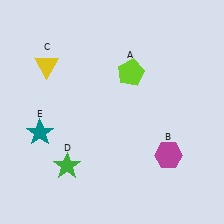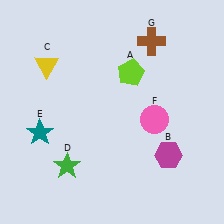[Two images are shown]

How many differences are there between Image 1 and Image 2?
There are 2 differences between the two images.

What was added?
A pink circle (F), a brown cross (G) were added in Image 2.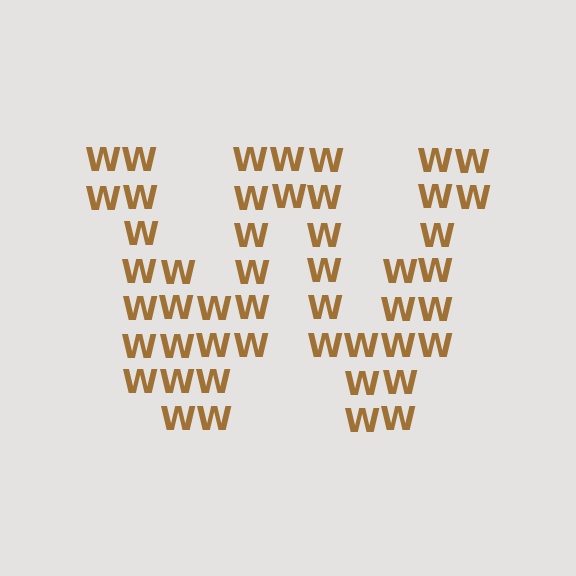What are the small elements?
The small elements are letter W's.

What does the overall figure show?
The overall figure shows the letter W.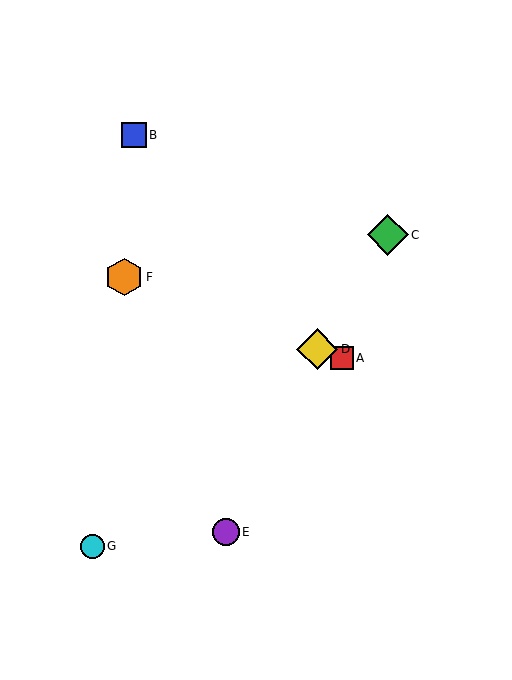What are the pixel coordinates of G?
Object G is at (92, 546).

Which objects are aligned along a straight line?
Objects A, D, F are aligned along a straight line.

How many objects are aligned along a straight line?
3 objects (A, D, F) are aligned along a straight line.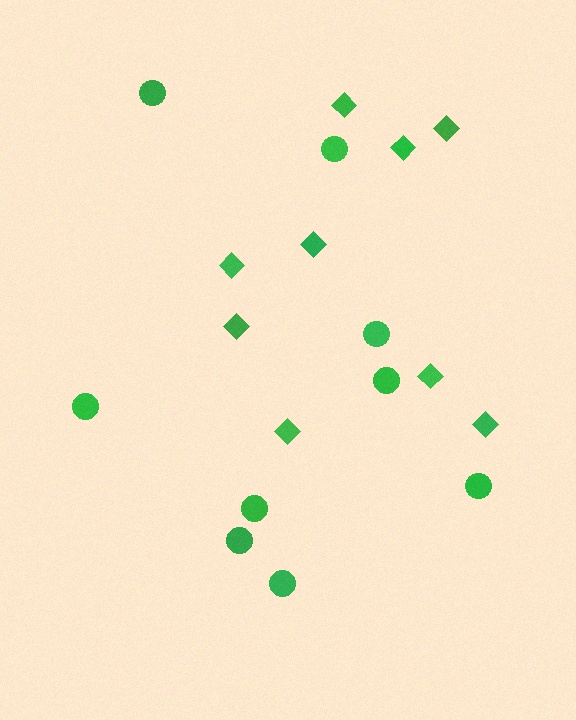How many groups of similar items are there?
There are 2 groups: one group of circles (9) and one group of diamonds (9).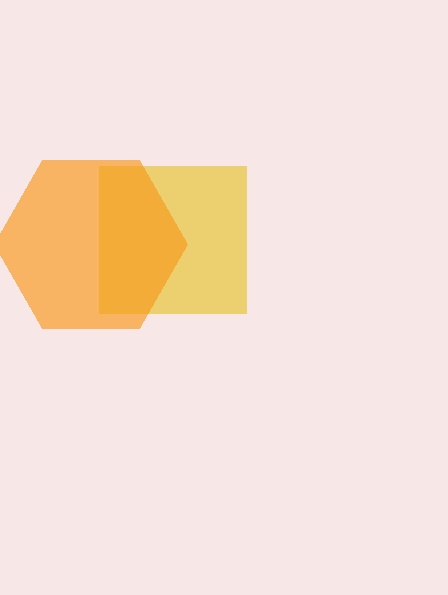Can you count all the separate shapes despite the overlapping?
Yes, there are 2 separate shapes.